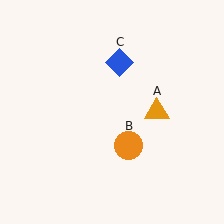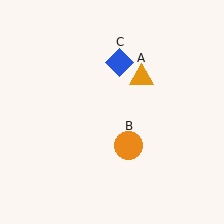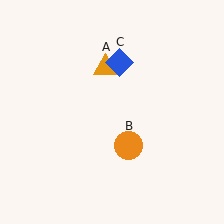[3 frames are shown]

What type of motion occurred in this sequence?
The orange triangle (object A) rotated counterclockwise around the center of the scene.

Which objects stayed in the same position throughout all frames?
Orange circle (object B) and blue diamond (object C) remained stationary.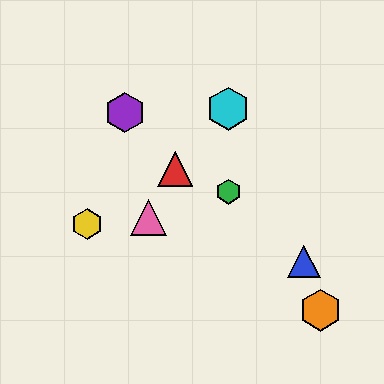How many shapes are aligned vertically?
2 shapes (the green hexagon, the cyan hexagon) are aligned vertically.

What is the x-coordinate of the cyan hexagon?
The cyan hexagon is at x≈228.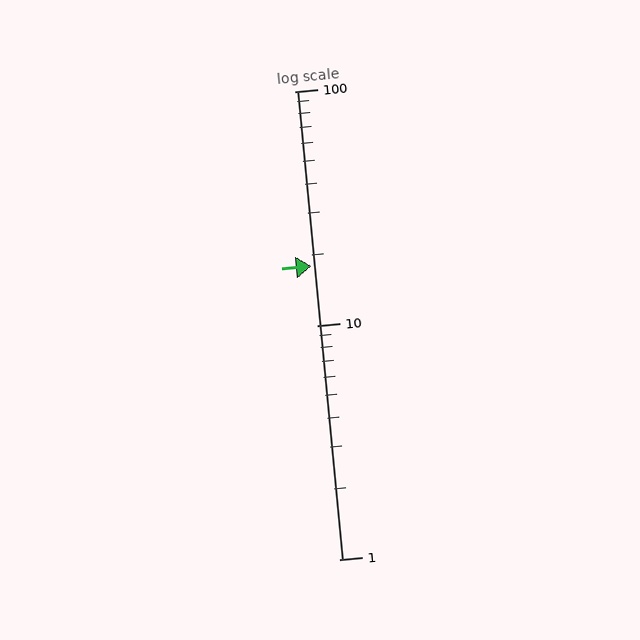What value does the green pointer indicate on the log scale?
The pointer indicates approximately 18.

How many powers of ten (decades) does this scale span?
The scale spans 2 decades, from 1 to 100.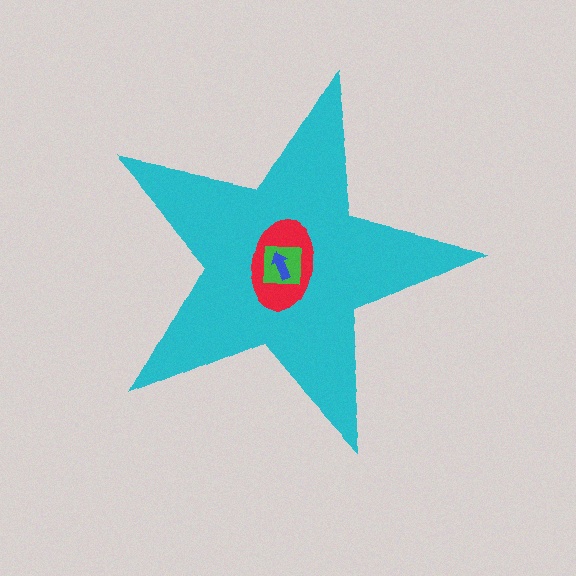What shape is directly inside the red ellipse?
The green square.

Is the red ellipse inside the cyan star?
Yes.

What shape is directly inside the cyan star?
The red ellipse.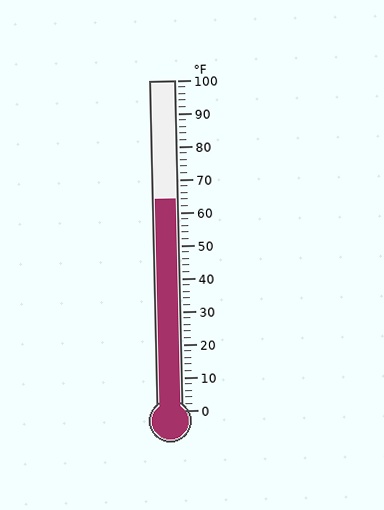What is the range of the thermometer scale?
The thermometer scale ranges from 0°F to 100°F.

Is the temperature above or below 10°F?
The temperature is above 10°F.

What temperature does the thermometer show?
The thermometer shows approximately 64°F.